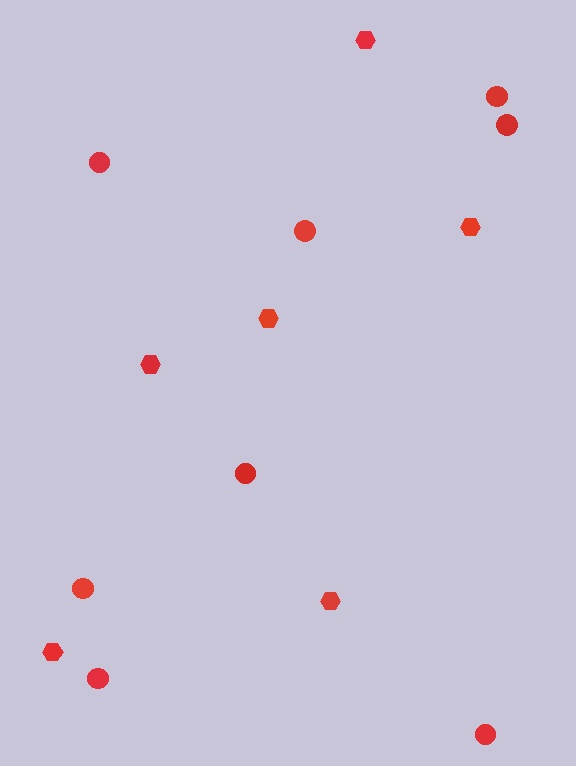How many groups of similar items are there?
There are 2 groups: one group of circles (8) and one group of hexagons (6).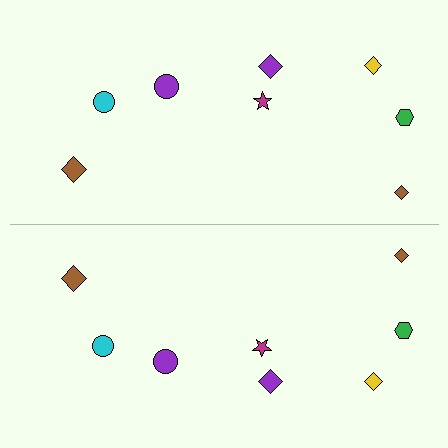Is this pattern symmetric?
Yes, this pattern has bilateral (reflection) symmetry.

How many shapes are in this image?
There are 16 shapes in this image.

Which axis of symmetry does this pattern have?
The pattern has a horizontal axis of symmetry running through the center of the image.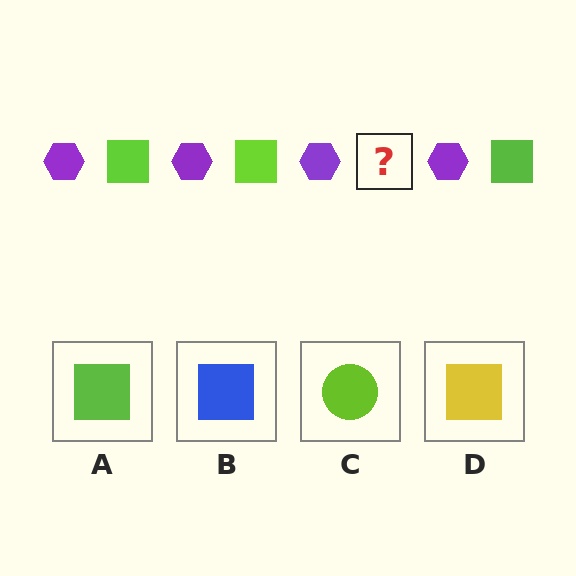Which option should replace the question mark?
Option A.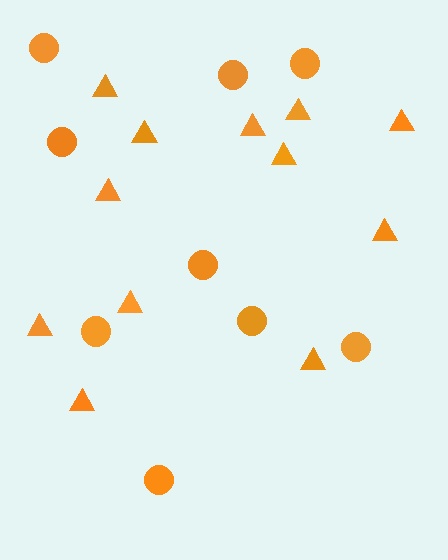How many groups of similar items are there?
There are 2 groups: one group of circles (9) and one group of triangles (12).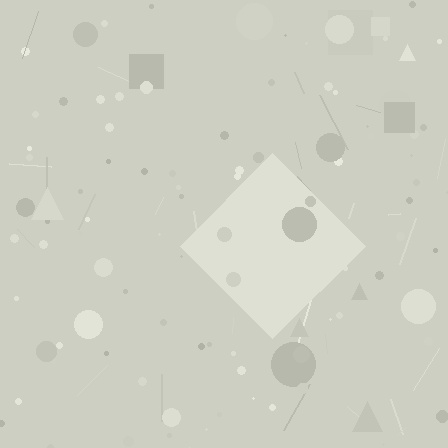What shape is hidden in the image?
A diamond is hidden in the image.